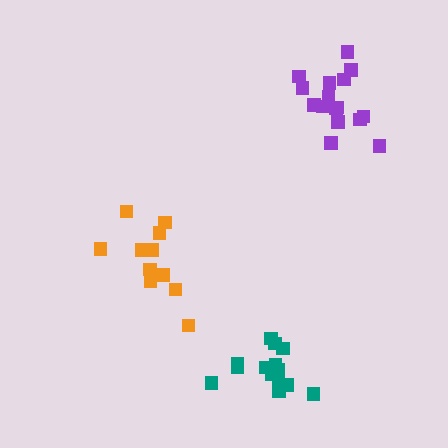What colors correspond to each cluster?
The clusters are colored: teal, orange, purple.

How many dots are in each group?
Group 1: 14 dots, Group 2: 12 dots, Group 3: 16 dots (42 total).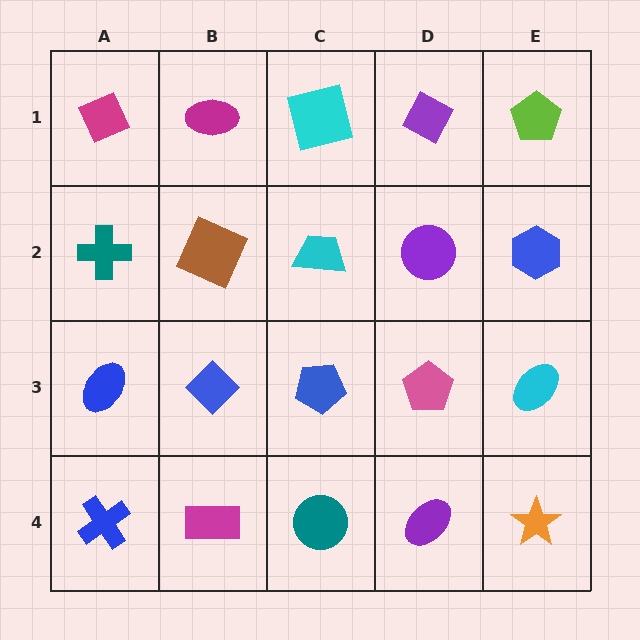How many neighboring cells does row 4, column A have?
2.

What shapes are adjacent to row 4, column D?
A pink pentagon (row 3, column D), a teal circle (row 4, column C), an orange star (row 4, column E).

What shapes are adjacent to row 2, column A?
A magenta diamond (row 1, column A), a blue ellipse (row 3, column A), a brown square (row 2, column B).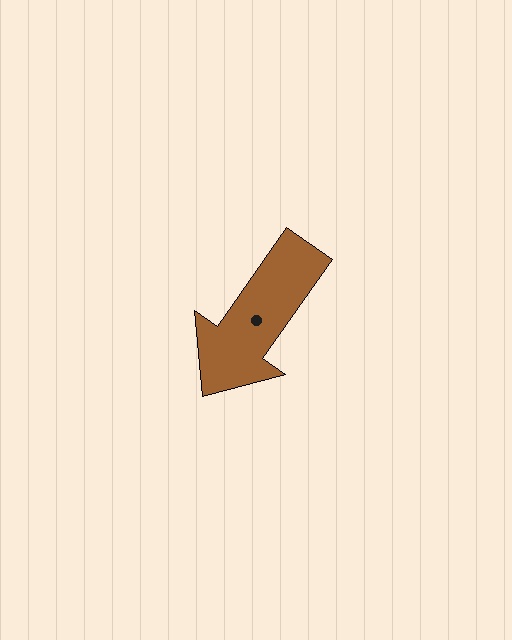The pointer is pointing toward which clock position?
Roughly 7 o'clock.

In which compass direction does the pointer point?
Southwest.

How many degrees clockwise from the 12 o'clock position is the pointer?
Approximately 215 degrees.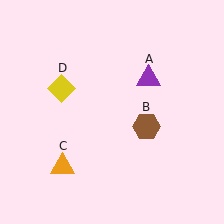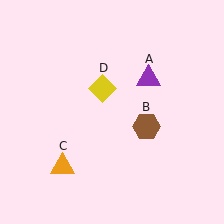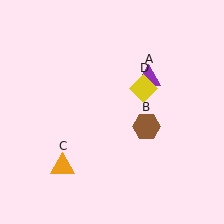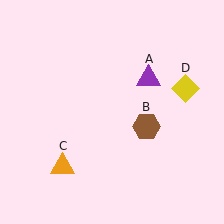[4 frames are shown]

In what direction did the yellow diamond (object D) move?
The yellow diamond (object D) moved right.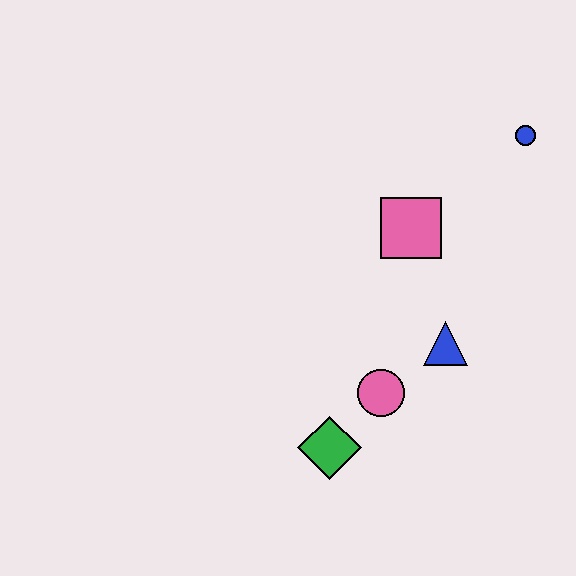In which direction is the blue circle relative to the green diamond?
The blue circle is above the green diamond.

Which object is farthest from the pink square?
The green diamond is farthest from the pink square.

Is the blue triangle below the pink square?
Yes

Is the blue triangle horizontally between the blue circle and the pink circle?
Yes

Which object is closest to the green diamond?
The pink circle is closest to the green diamond.